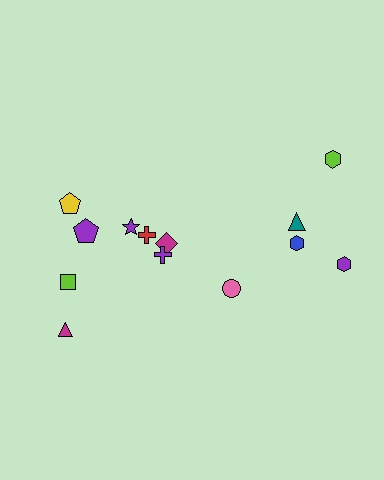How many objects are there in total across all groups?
There are 13 objects.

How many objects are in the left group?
There are 8 objects.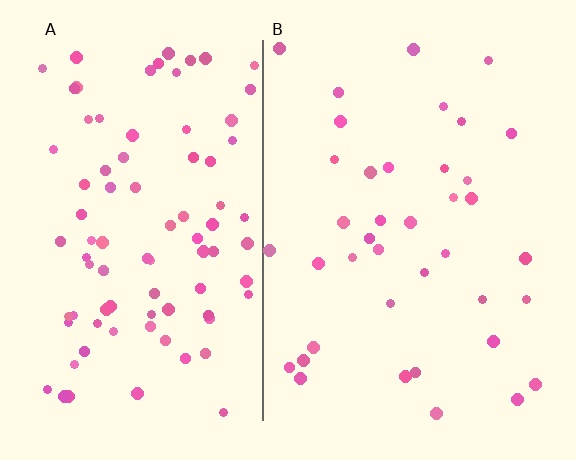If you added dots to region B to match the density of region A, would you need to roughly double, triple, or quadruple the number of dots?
Approximately double.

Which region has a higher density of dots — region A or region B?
A (the left).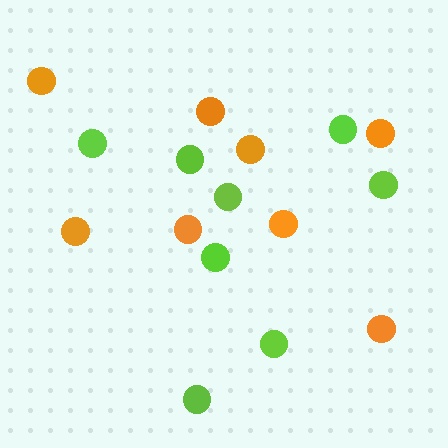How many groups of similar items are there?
There are 2 groups: one group of orange circles (8) and one group of lime circles (8).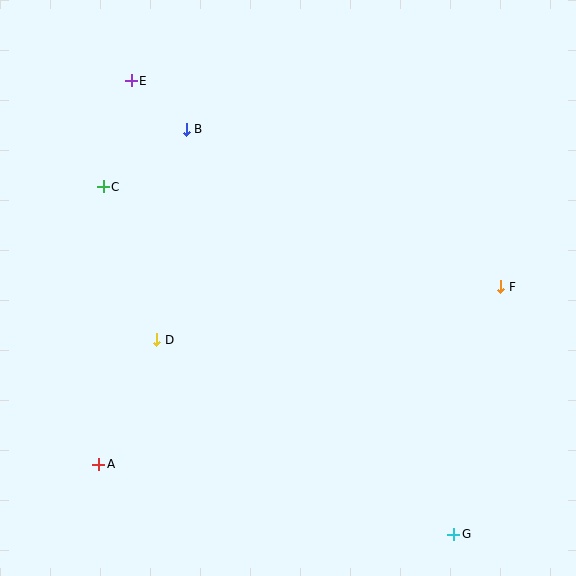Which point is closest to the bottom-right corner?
Point G is closest to the bottom-right corner.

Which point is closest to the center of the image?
Point D at (157, 340) is closest to the center.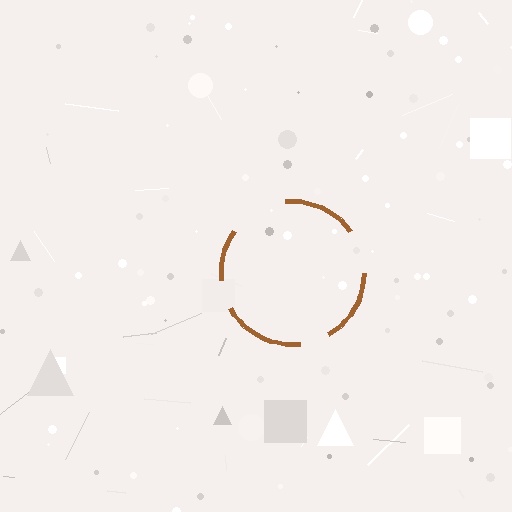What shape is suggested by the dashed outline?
The dashed outline suggests a circle.